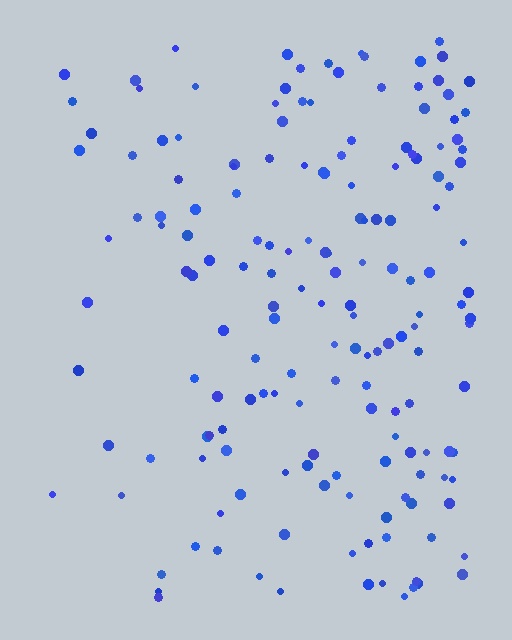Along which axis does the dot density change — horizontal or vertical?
Horizontal.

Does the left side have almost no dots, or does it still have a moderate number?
Still a moderate number, just noticeably fewer than the right.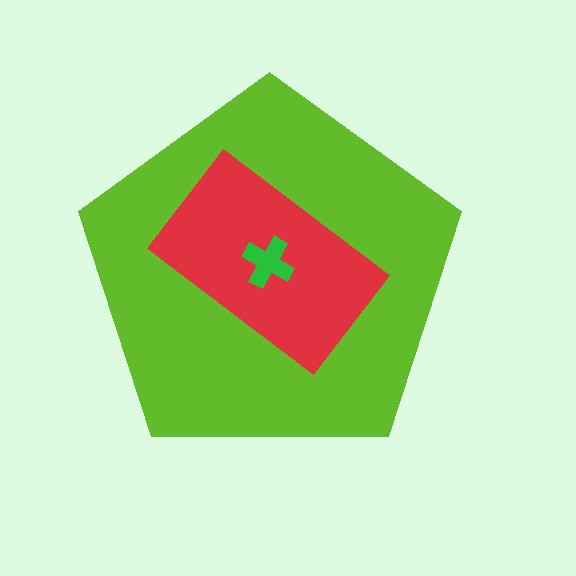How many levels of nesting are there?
3.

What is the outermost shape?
The lime pentagon.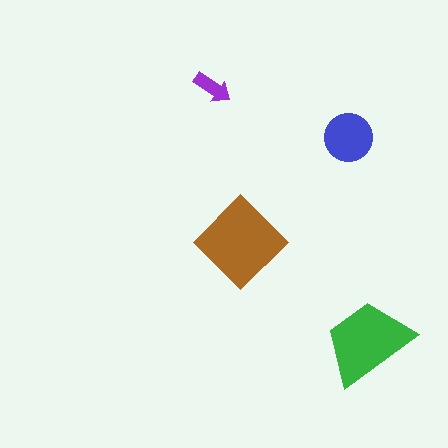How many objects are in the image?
There are 4 objects in the image.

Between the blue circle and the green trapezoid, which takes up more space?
The green trapezoid.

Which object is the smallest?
The purple arrow.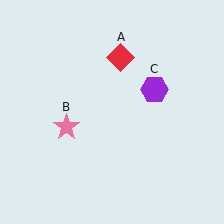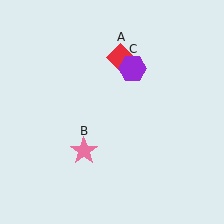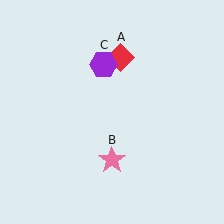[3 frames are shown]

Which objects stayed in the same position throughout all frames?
Red diamond (object A) remained stationary.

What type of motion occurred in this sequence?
The pink star (object B), purple hexagon (object C) rotated counterclockwise around the center of the scene.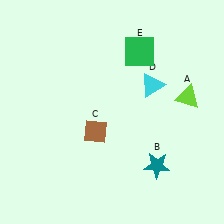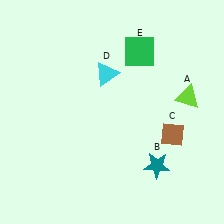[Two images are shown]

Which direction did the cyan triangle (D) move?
The cyan triangle (D) moved left.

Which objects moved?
The objects that moved are: the brown diamond (C), the cyan triangle (D).